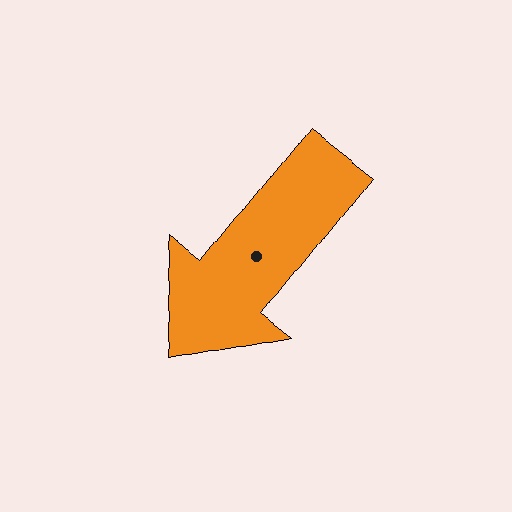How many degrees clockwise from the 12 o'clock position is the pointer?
Approximately 218 degrees.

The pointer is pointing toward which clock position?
Roughly 7 o'clock.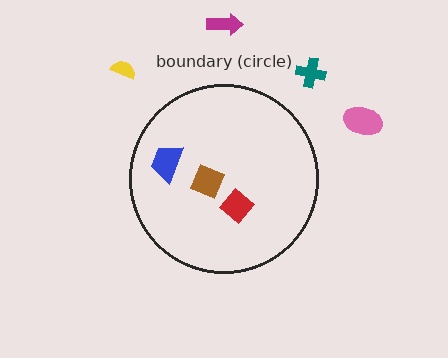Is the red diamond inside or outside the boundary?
Inside.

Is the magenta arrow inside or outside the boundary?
Outside.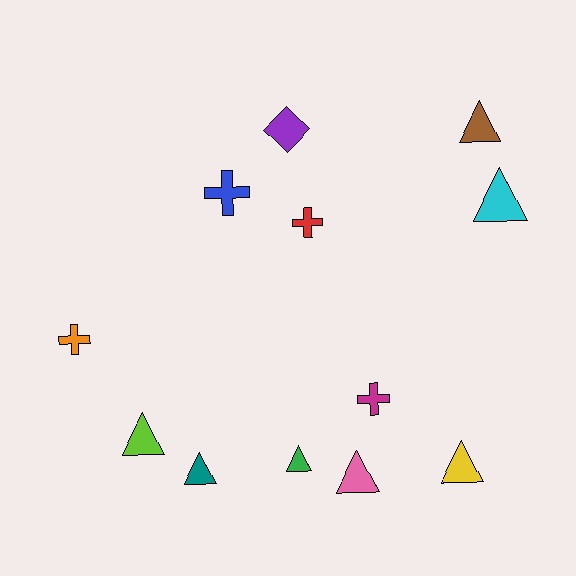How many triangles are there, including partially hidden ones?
There are 7 triangles.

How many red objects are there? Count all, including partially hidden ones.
There is 1 red object.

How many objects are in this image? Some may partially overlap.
There are 12 objects.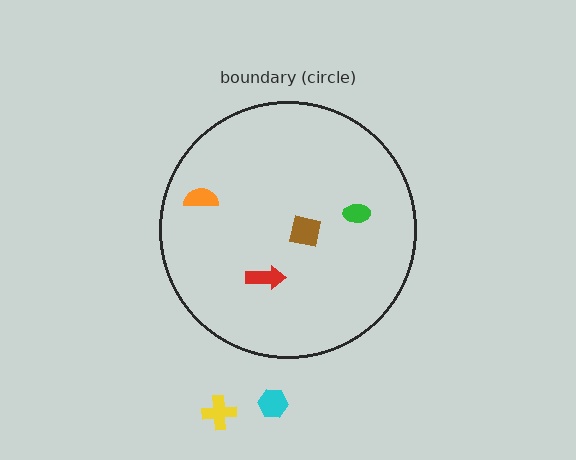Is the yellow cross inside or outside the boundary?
Outside.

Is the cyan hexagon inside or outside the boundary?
Outside.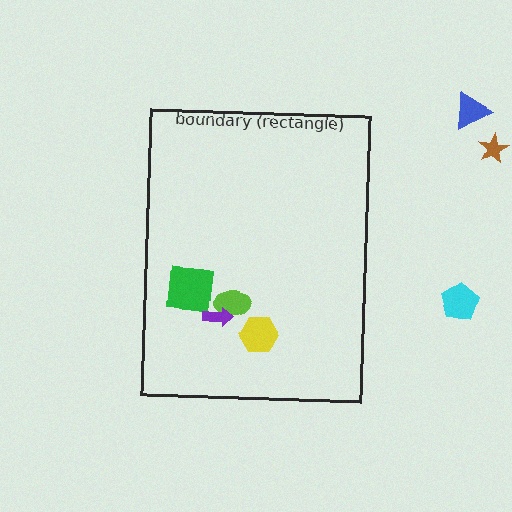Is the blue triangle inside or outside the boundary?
Outside.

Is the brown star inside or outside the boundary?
Outside.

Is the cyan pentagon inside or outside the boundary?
Outside.